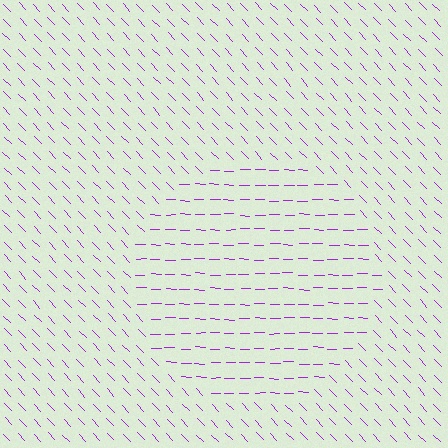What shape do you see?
I see a circle.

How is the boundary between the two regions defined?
The boundary is defined purely by a change in line orientation (approximately 45 degrees difference). All lines are the same color and thickness.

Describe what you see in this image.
The image is filled with small purple line segments. A circle region in the image has lines oriented differently from the surrounding lines, creating a visible texture boundary.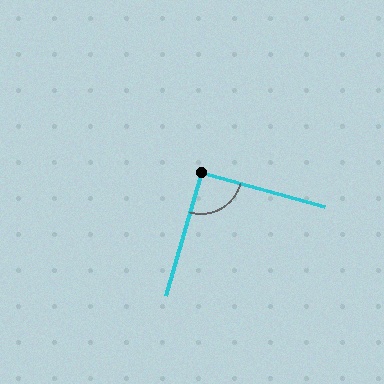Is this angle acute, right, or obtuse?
It is approximately a right angle.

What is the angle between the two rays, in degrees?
Approximately 91 degrees.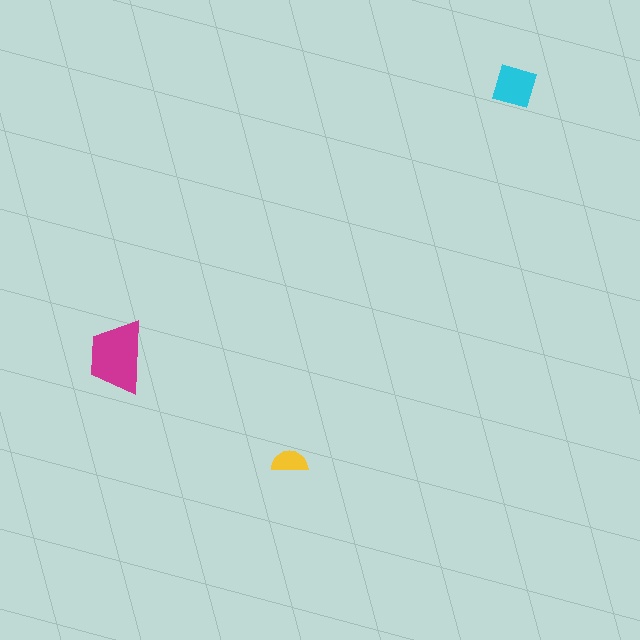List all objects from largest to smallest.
The magenta trapezoid, the cyan square, the yellow semicircle.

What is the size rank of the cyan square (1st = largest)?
2nd.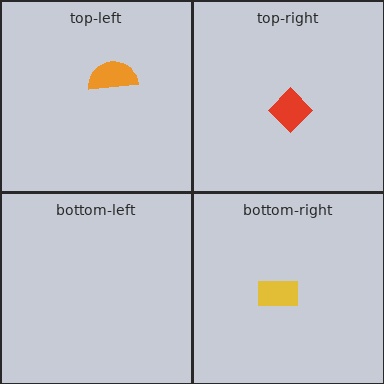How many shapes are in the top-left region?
1.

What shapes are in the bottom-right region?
The yellow rectangle.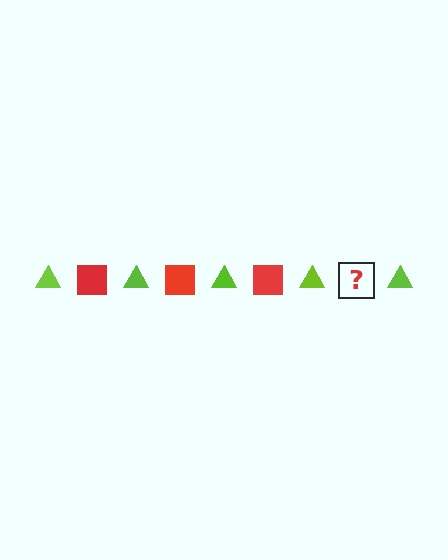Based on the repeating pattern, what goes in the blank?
The blank should be a red square.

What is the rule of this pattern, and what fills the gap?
The rule is that the pattern alternates between lime triangle and red square. The gap should be filled with a red square.